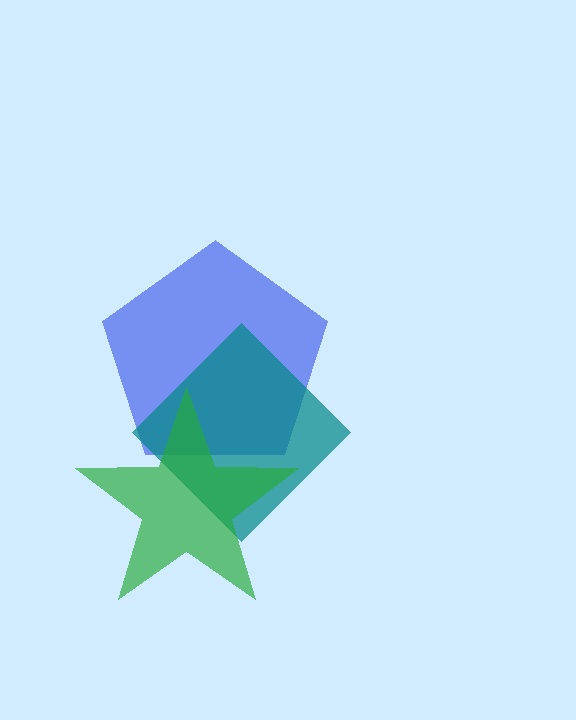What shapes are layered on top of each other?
The layered shapes are: a blue pentagon, a teal diamond, a green star.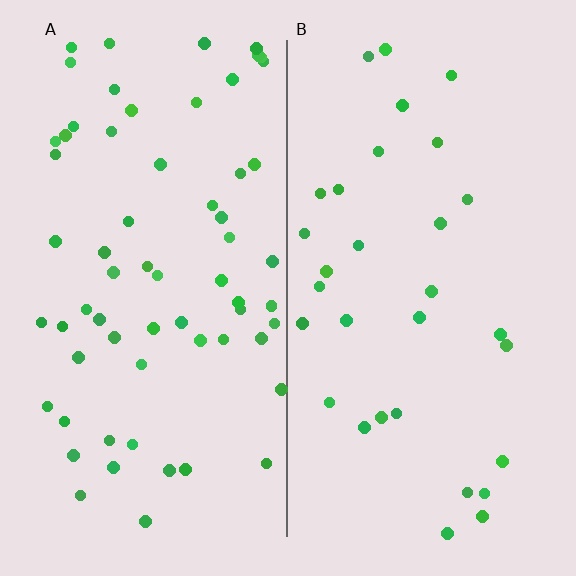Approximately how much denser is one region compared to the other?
Approximately 2.1× — region A over region B.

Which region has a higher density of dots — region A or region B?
A (the left).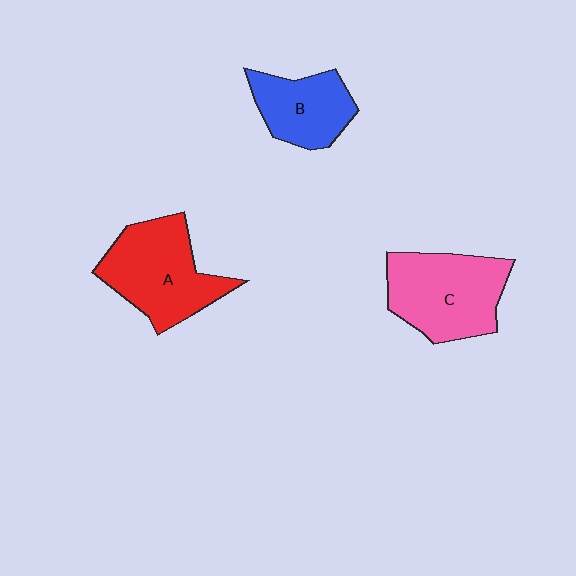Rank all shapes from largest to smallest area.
From largest to smallest: A (red), C (pink), B (blue).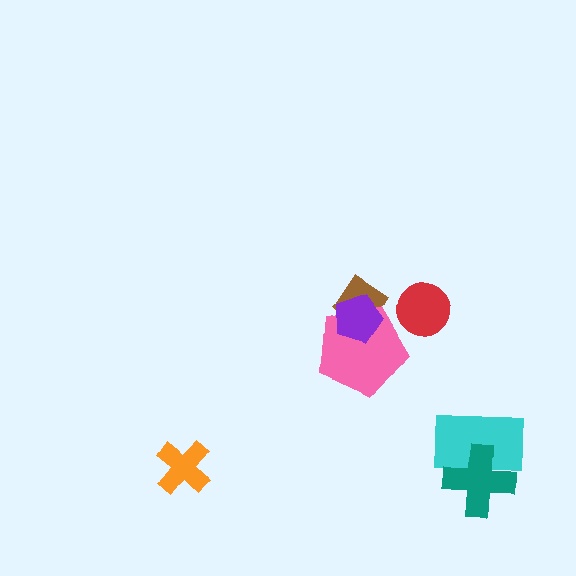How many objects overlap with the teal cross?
1 object overlaps with the teal cross.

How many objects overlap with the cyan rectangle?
1 object overlaps with the cyan rectangle.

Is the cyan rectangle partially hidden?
Yes, it is partially covered by another shape.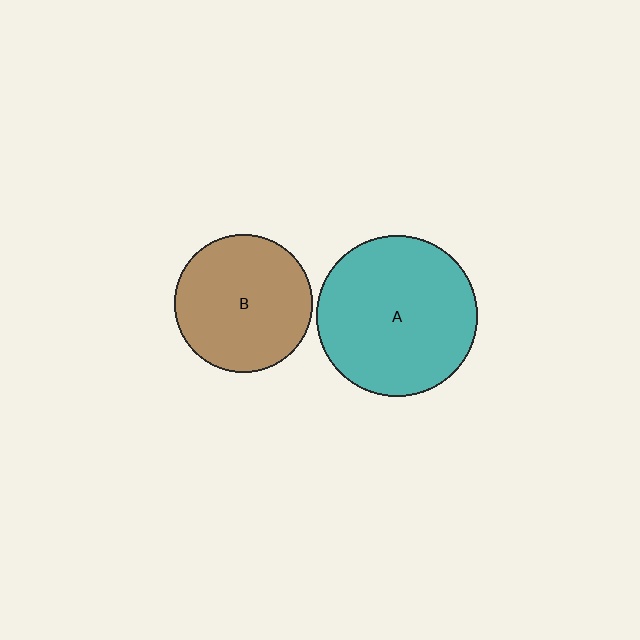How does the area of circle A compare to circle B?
Approximately 1.4 times.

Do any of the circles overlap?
No, none of the circles overlap.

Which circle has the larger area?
Circle A (teal).